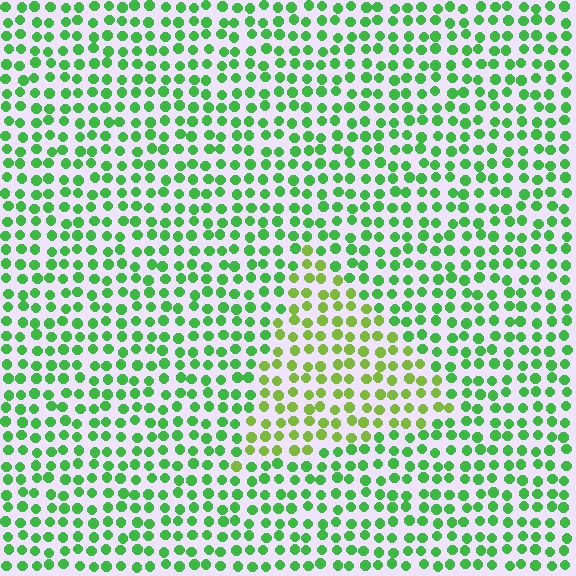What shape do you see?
I see a triangle.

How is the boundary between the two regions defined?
The boundary is defined purely by a slight shift in hue (about 34 degrees). Spacing, size, and orientation are identical on both sides.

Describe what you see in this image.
The image is filled with small green elements in a uniform arrangement. A triangle-shaped region is visible where the elements are tinted to a slightly different hue, forming a subtle color boundary.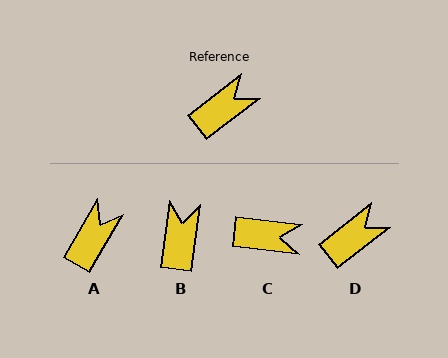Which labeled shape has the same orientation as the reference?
D.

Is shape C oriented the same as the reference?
No, it is off by about 45 degrees.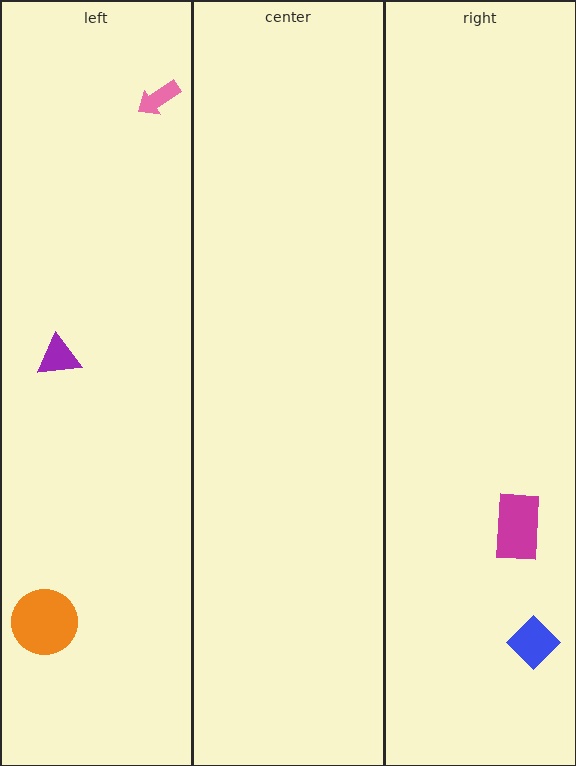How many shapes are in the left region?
3.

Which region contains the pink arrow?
The left region.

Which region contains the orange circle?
The left region.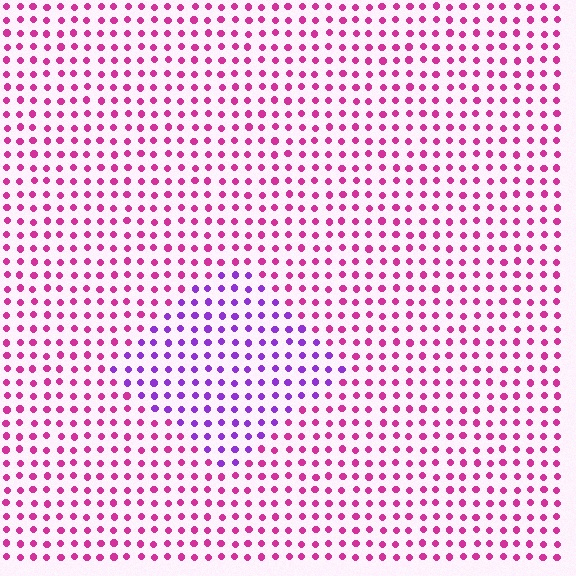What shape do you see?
I see a diamond.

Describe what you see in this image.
The image is filled with small magenta elements in a uniform arrangement. A diamond-shaped region is visible where the elements are tinted to a slightly different hue, forming a subtle color boundary.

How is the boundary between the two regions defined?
The boundary is defined purely by a slight shift in hue (about 45 degrees). Spacing, size, and orientation are identical on both sides.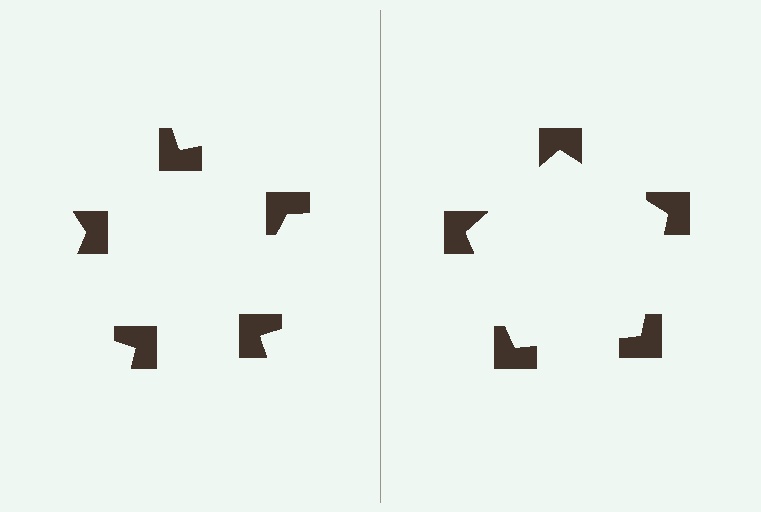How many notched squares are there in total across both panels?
10 — 5 on each side.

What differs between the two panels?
The notched squares are positioned identically on both sides; only the wedge orientations differ. On the right they align to a pentagon; on the left they are misaligned.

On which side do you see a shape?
An illusory pentagon appears on the right side. On the left side the wedge cuts are rotated, so no coherent shape forms.